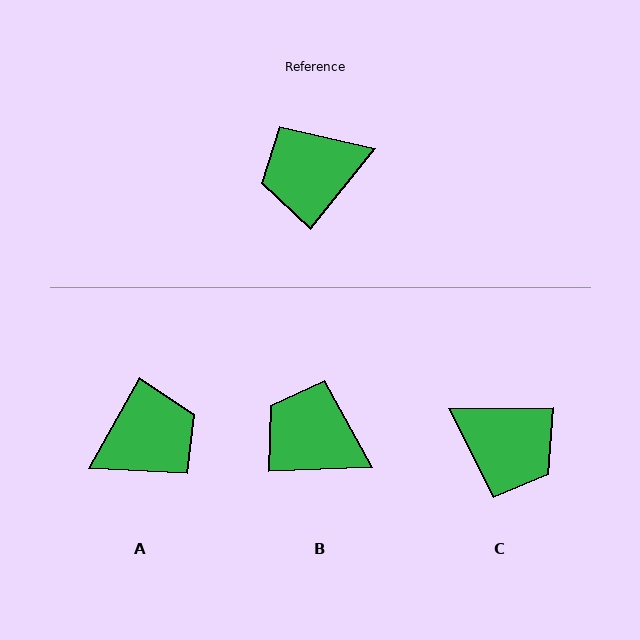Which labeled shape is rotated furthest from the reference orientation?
A, about 171 degrees away.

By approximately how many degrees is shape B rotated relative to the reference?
Approximately 49 degrees clockwise.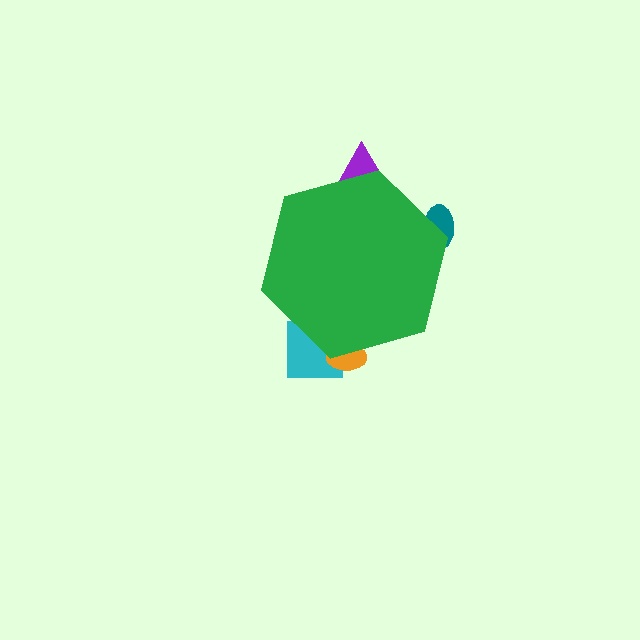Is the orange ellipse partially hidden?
Yes, the orange ellipse is partially hidden behind the green hexagon.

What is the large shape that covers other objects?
A green hexagon.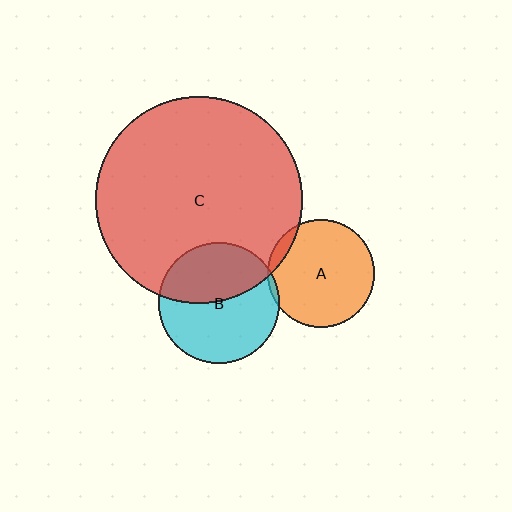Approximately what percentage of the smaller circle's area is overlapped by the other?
Approximately 5%.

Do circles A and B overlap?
Yes.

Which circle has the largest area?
Circle C (red).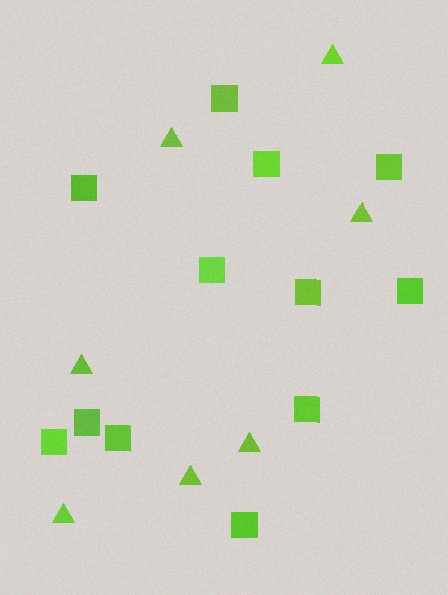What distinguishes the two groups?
There are 2 groups: one group of triangles (7) and one group of squares (12).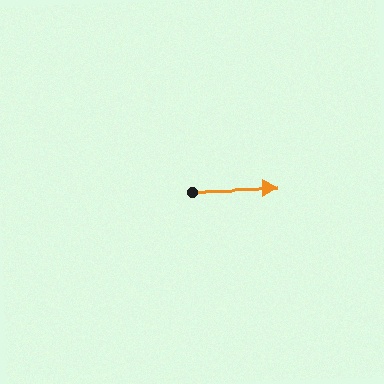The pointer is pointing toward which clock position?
Roughly 3 o'clock.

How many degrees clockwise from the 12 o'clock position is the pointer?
Approximately 89 degrees.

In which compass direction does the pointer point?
East.